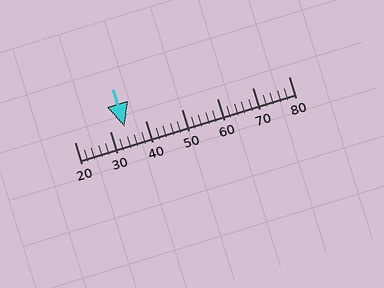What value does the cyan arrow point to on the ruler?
The cyan arrow points to approximately 34.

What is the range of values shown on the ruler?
The ruler shows values from 20 to 80.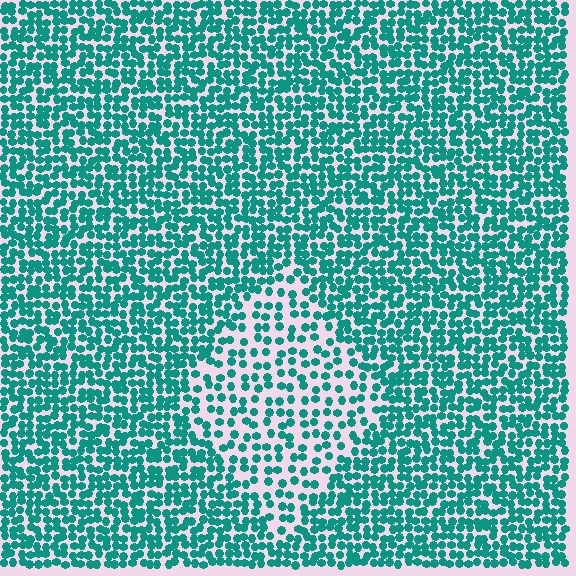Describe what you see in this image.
The image contains small teal elements arranged at two different densities. A diamond-shaped region is visible where the elements are less densely packed than the surrounding area.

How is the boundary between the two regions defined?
The boundary is defined by a change in element density (approximately 1.9x ratio). All elements are the same color, size, and shape.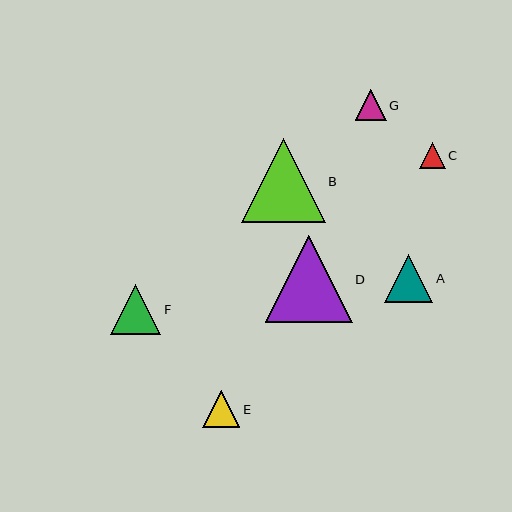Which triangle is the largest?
Triangle D is the largest with a size of approximately 87 pixels.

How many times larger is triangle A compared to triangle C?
Triangle A is approximately 1.9 times the size of triangle C.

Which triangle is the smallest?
Triangle C is the smallest with a size of approximately 26 pixels.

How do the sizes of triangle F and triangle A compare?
Triangle F and triangle A are approximately the same size.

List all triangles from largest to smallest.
From largest to smallest: D, B, F, A, E, G, C.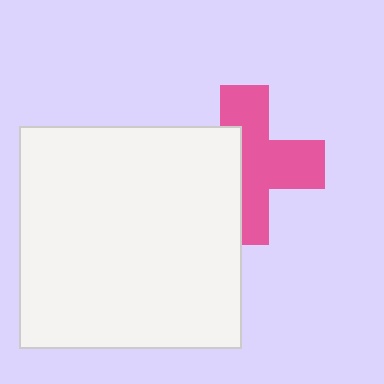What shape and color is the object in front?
The object in front is a white square.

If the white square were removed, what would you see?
You would see the complete pink cross.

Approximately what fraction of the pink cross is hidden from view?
Roughly 40% of the pink cross is hidden behind the white square.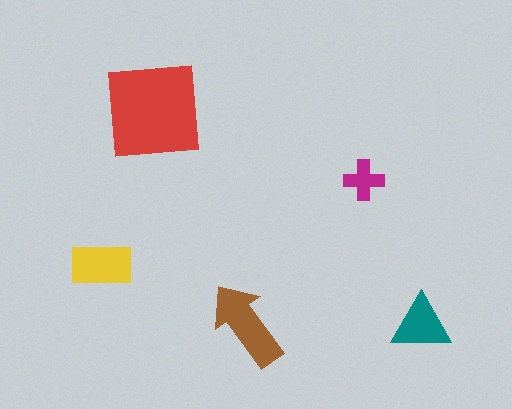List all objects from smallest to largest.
The magenta cross, the teal triangle, the yellow rectangle, the brown arrow, the red square.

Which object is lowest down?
The teal triangle is bottommost.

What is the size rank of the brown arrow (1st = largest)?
2nd.